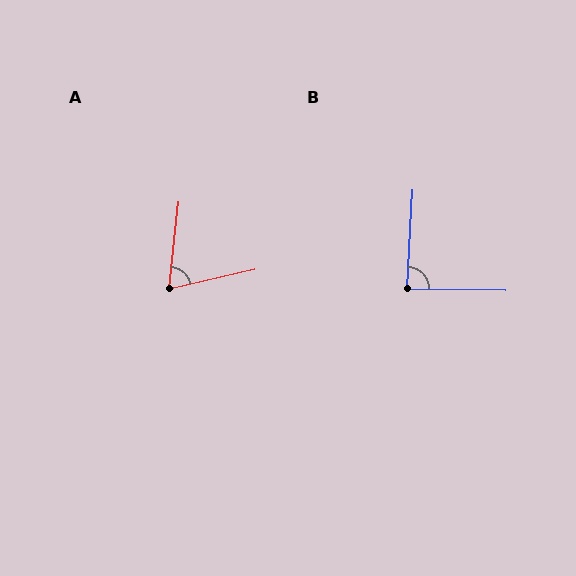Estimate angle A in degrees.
Approximately 71 degrees.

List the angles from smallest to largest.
A (71°), B (88°).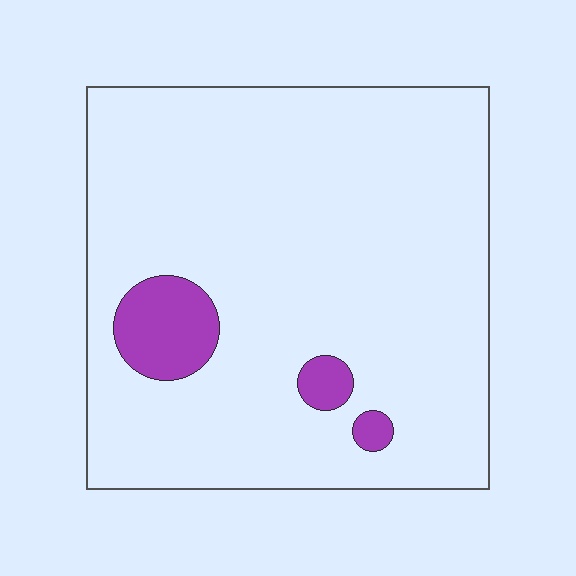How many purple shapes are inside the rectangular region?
3.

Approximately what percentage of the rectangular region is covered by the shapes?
Approximately 10%.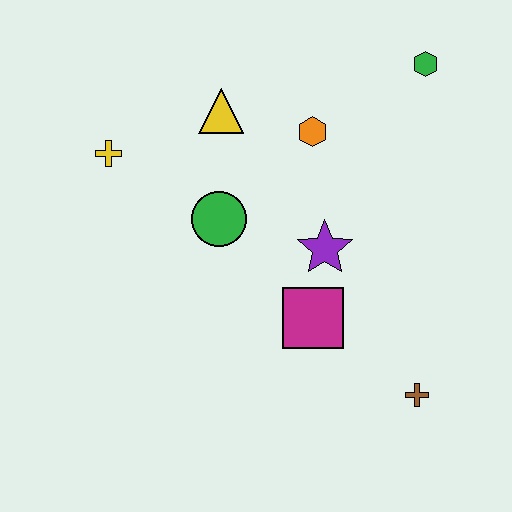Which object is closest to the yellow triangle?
The orange hexagon is closest to the yellow triangle.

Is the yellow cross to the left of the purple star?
Yes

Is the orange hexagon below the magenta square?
No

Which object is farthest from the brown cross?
The yellow cross is farthest from the brown cross.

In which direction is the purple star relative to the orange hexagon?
The purple star is below the orange hexagon.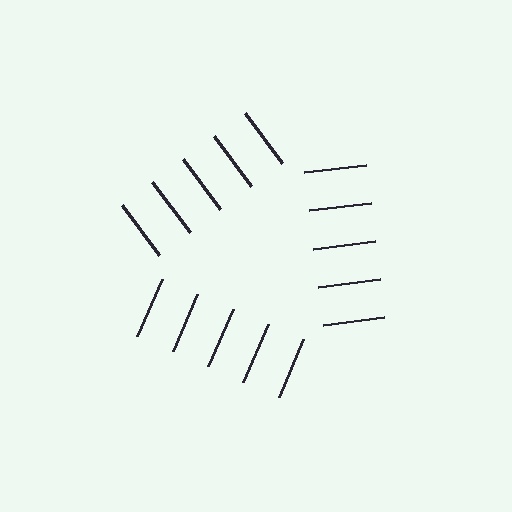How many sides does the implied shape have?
3 sides — the line-ends trace a triangle.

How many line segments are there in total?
15 — 5 along each of the 3 edges.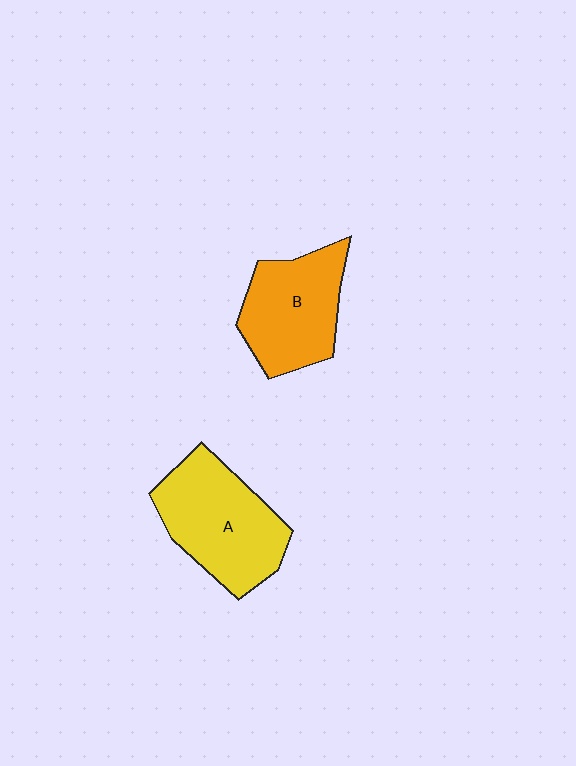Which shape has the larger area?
Shape A (yellow).